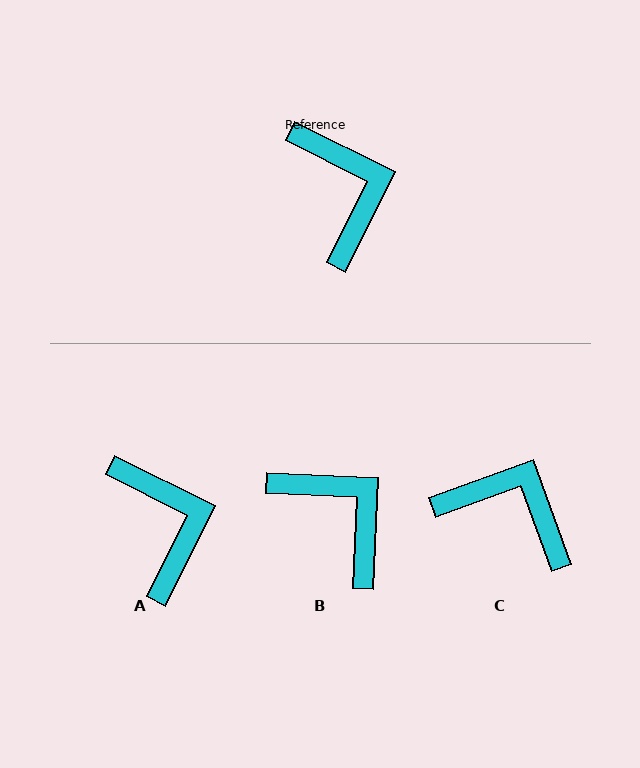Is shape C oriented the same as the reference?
No, it is off by about 46 degrees.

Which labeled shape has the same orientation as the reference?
A.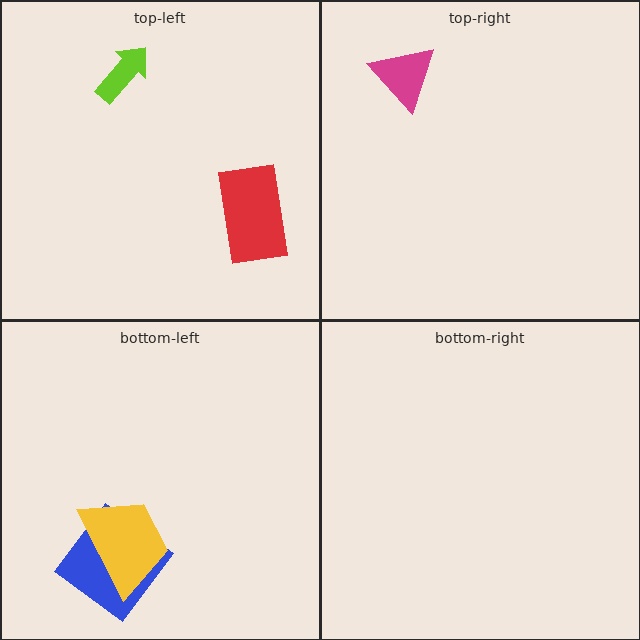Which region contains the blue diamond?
The bottom-left region.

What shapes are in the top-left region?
The red rectangle, the lime arrow.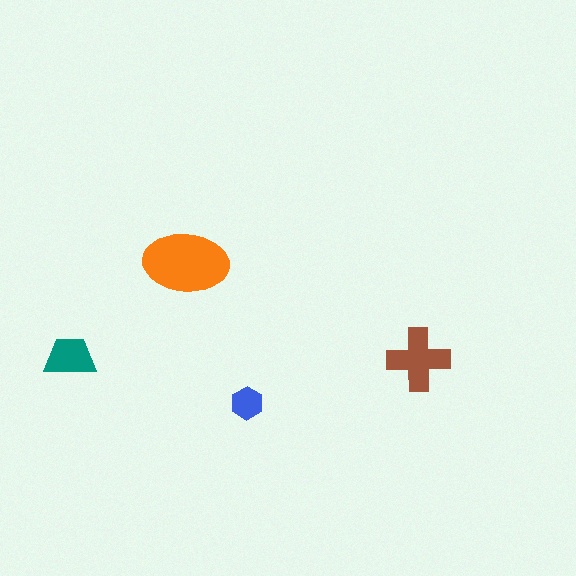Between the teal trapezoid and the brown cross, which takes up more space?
The brown cross.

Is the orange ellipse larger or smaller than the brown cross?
Larger.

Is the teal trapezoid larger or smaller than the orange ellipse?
Smaller.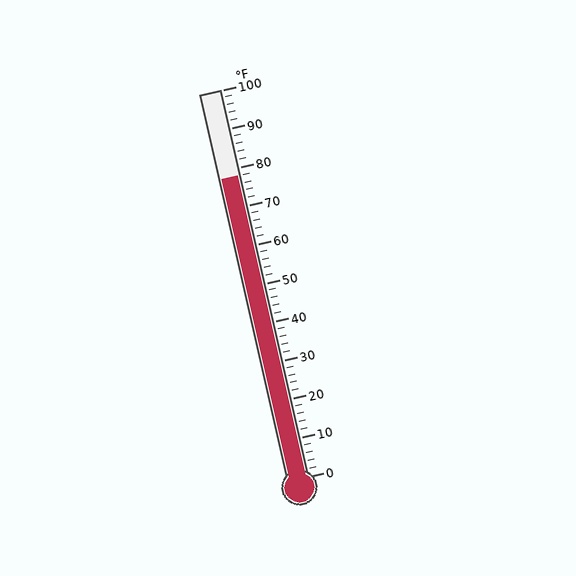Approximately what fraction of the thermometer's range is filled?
The thermometer is filled to approximately 80% of its range.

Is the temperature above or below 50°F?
The temperature is above 50°F.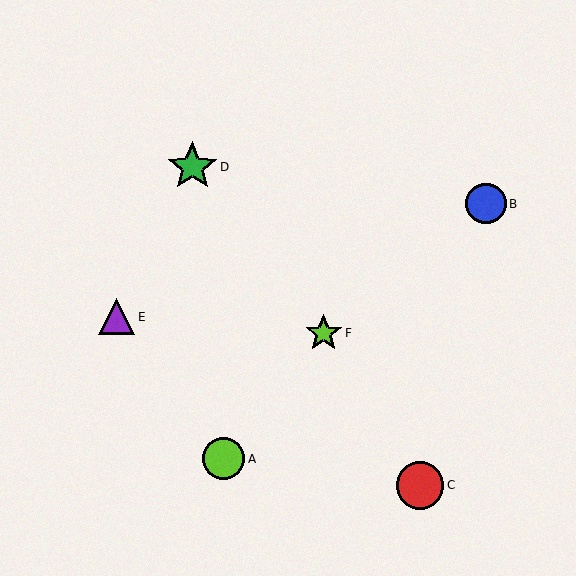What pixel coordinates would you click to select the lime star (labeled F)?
Click at (324, 333) to select the lime star F.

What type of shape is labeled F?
Shape F is a lime star.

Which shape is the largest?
The green star (labeled D) is the largest.